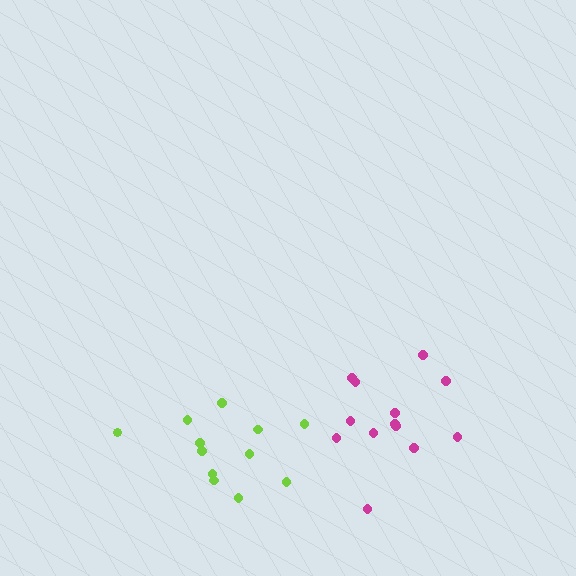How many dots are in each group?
Group 1: 12 dots, Group 2: 13 dots (25 total).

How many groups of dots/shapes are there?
There are 2 groups.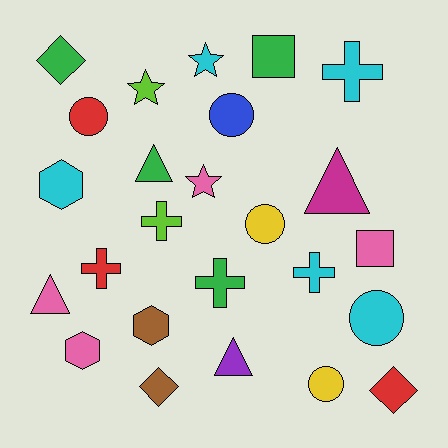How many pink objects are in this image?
There are 4 pink objects.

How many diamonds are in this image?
There are 3 diamonds.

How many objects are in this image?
There are 25 objects.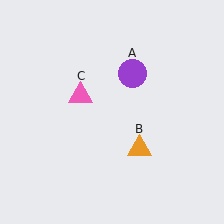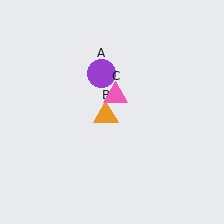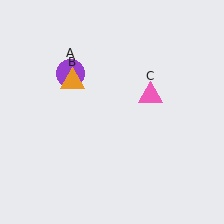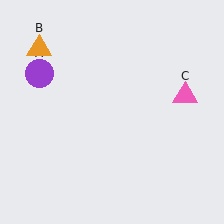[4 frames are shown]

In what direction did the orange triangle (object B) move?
The orange triangle (object B) moved up and to the left.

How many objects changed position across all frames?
3 objects changed position: purple circle (object A), orange triangle (object B), pink triangle (object C).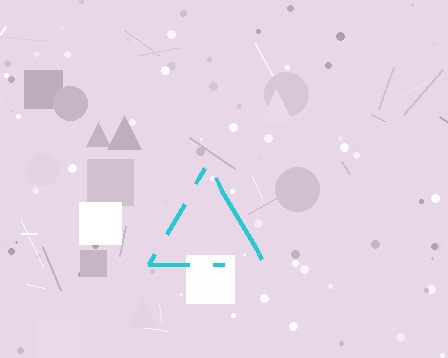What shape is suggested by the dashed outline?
The dashed outline suggests a triangle.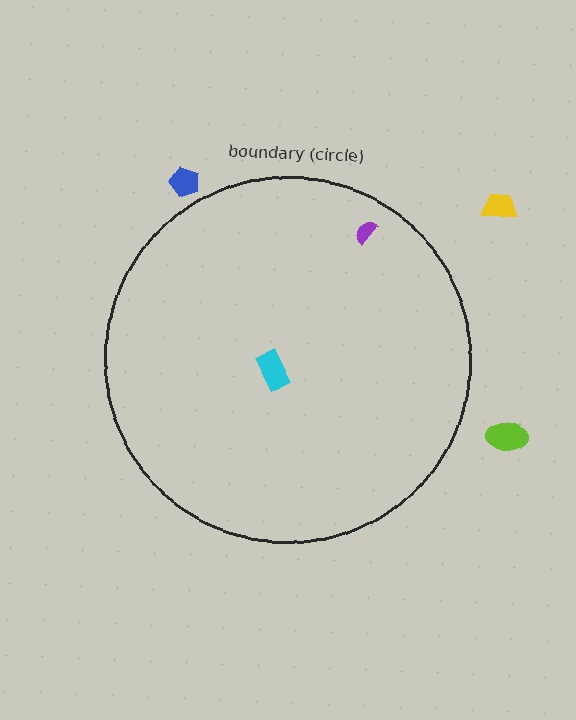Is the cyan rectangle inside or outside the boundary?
Inside.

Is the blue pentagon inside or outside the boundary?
Outside.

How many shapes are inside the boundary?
2 inside, 3 outside.